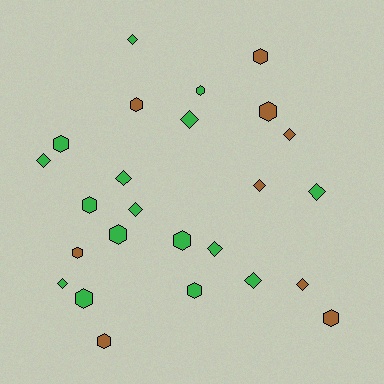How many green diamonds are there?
There are 9 green diamonds.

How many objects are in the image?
There are 25 objects.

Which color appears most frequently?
Green, with 16 objects.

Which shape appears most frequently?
Hexagon, with 13 objects.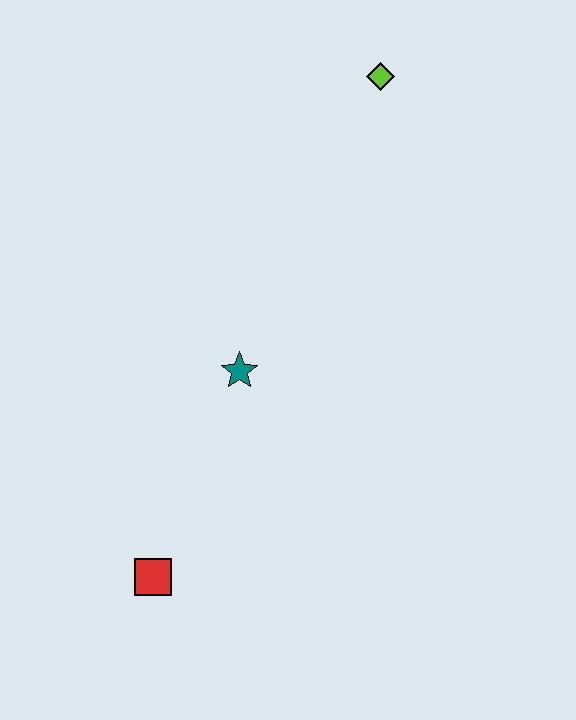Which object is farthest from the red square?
The lime diamond is farthest from the red square.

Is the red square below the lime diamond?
Yes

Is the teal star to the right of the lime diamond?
No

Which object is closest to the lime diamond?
The teal star is closest to the lime diamond.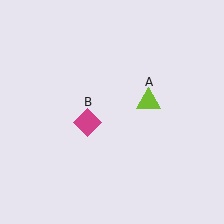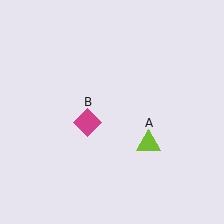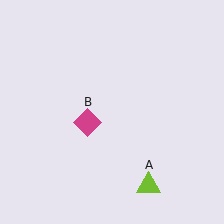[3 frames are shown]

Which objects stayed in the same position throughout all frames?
Magenta diamond (object B) remained stationary.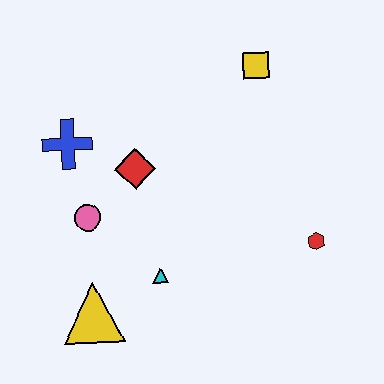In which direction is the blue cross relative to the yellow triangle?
The blue cross is above the yellow triangle.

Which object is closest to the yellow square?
The red diamond is closest to the yellow square.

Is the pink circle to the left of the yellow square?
Yes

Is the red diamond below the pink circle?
No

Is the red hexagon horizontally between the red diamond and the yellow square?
No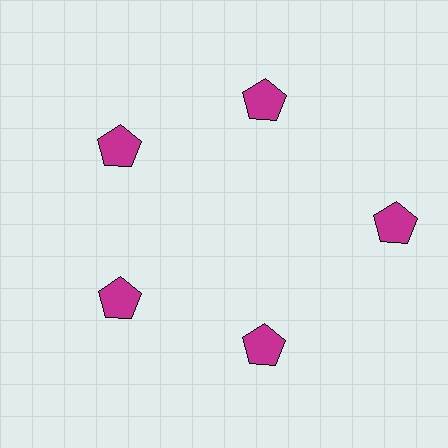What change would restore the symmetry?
The symmetry would be restored by moving it inward, back onto the ring so that all 5 pentagons sit at equal angles and equal distance from the center.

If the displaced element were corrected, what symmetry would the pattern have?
It would have 5-fold rotational symmetry — the pattern would map onto itself every 72 degrees.